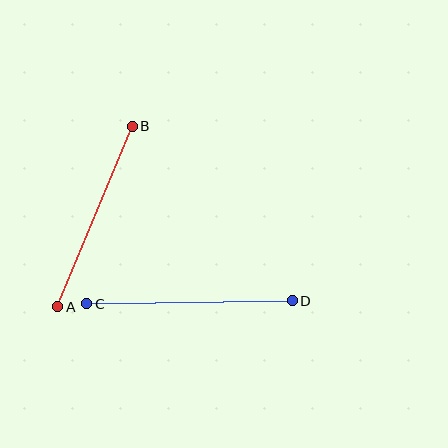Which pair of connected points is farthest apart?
Points C and D are farthest apart.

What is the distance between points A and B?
The distance is approximately 195 pixels.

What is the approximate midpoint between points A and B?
The midpoint is at approximately (95, 217) pixels.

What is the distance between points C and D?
The distance is approximately 206 pixels.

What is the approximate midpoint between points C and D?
The midpoint is at approximately (190, 302) pixels.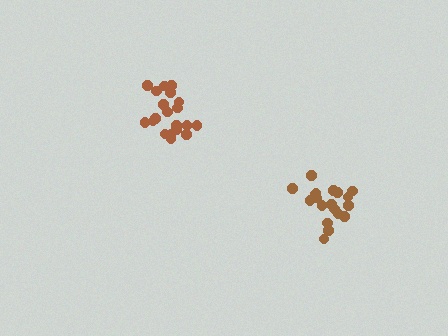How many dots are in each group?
Group 1: 20 dots, Group 2: 20 dots (40 total).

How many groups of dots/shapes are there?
There are 2 groups.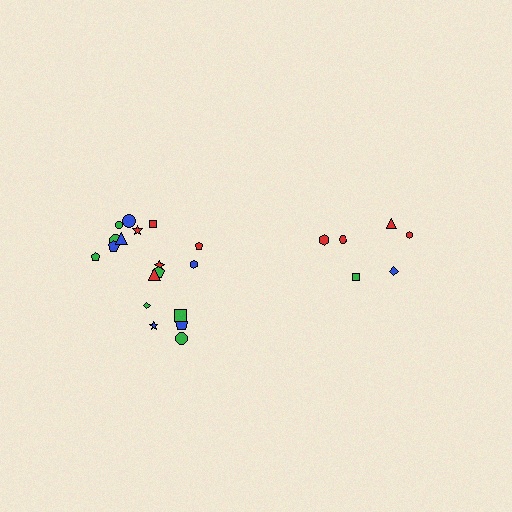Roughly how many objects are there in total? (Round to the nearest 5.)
Roughly 25 objects in total.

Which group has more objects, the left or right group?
The left group.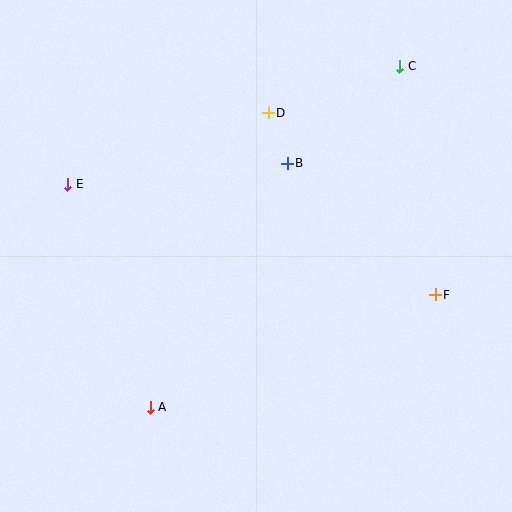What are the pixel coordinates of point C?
Point C is at (400, 66).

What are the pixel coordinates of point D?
Point D is at (268, 113).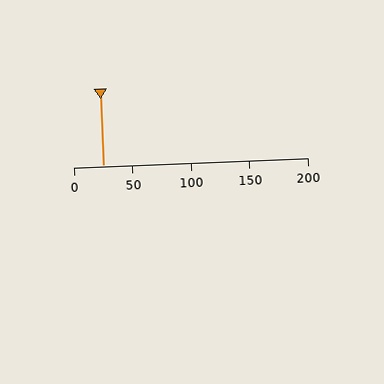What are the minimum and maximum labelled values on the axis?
The axis runs from 0 to 200.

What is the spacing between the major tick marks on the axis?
The major ticks are spaced 50 apart.